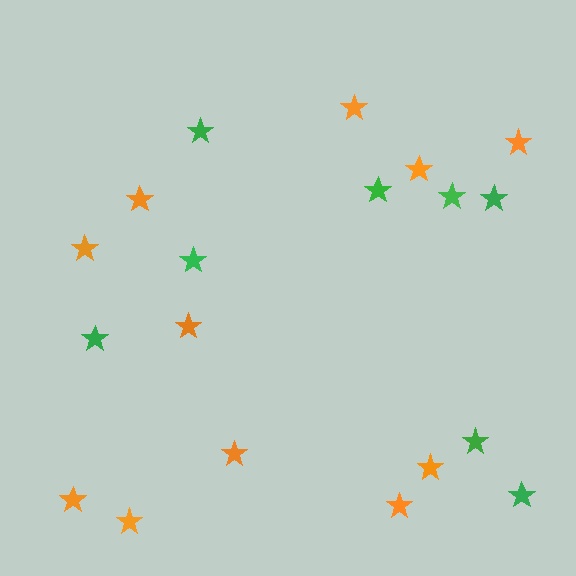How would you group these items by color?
There are 2 groups: one group of orange stars (11) and one group of green stars (8).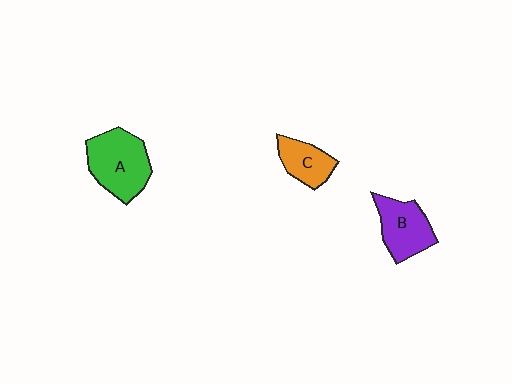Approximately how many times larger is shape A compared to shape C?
Approximately 1.7 times.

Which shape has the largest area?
Shape A (green).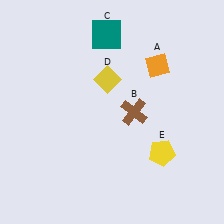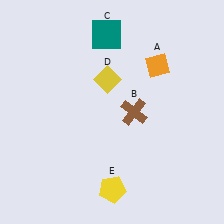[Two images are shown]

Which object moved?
The yellow pentagon (E) moved left.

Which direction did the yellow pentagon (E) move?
The yellow pentagon (E) moved left.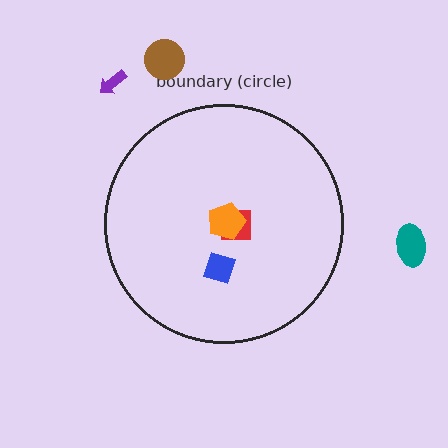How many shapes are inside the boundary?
3 inside, 3 outside.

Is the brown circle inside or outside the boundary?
Outside.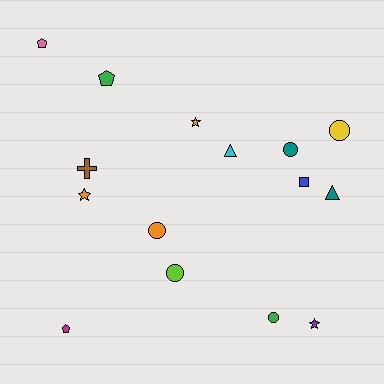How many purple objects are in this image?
There is 1 purple object.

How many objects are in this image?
There are 15 objects.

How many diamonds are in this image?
There are no diamonds.